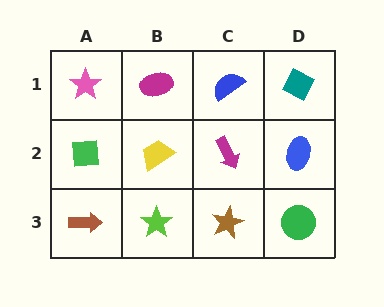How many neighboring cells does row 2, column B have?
4.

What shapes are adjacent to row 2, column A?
A pink star (row 1, column A), a brown arrow (row 3, column A), a yellow trapezoid (row 2, column B).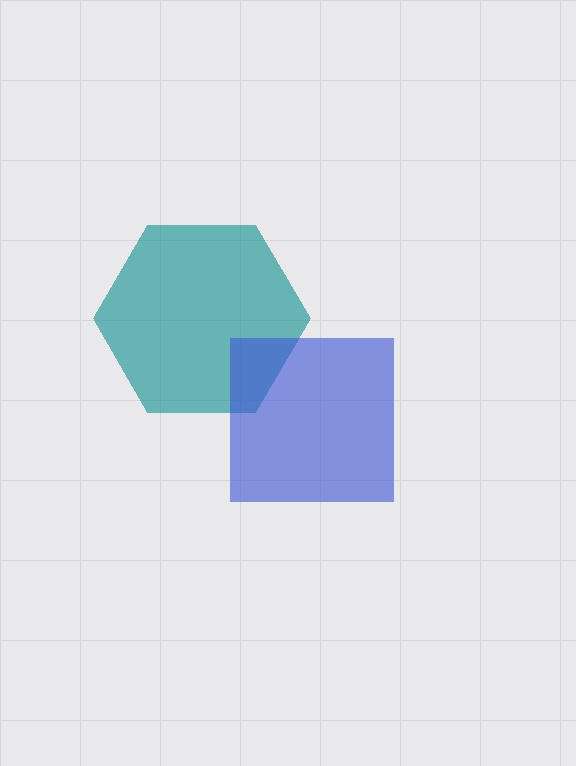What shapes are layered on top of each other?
The layered shapes are: a teal hexagon, a blue square.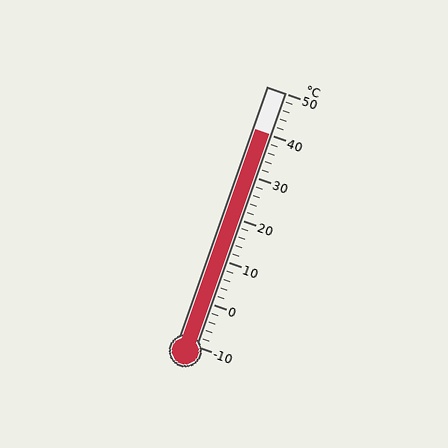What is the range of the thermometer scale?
The thermometer scale ranges from -10°C to 50°C.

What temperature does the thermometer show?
The thermometer shows approximately 40°C.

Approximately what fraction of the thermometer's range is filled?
The thermometer is filled to approximately 85% of its range.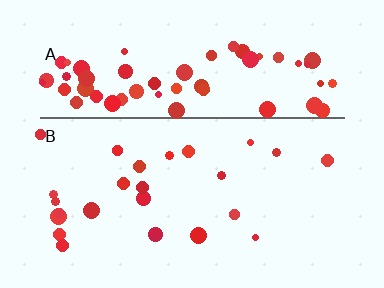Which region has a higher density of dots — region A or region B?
A (the top).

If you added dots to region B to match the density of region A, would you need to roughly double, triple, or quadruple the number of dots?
Approximately triple.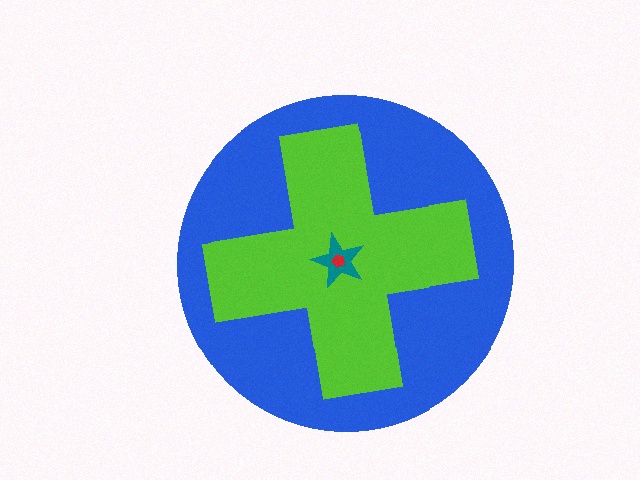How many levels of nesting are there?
4.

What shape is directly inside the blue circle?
The lime cross.